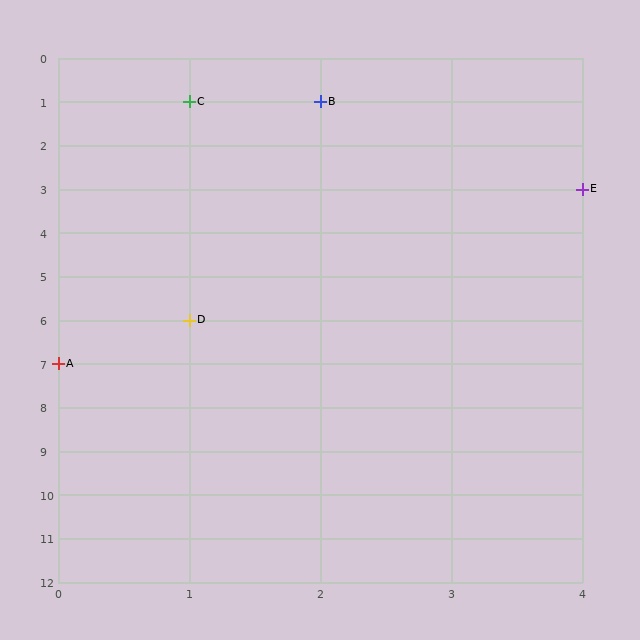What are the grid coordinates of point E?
Point E is at grid coordinates (4, 3).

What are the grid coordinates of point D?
Point D is at grid coordinates (1, 6).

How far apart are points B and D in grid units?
Points B and D are 1 column and 5 rows apart (about 5.1 grid units diagonally).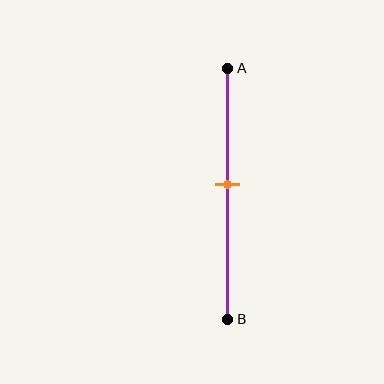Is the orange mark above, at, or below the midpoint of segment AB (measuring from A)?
The orange mark is above the midpoint of segment AB.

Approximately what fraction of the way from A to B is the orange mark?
The orange mark is approximately 45% of the way from A to B.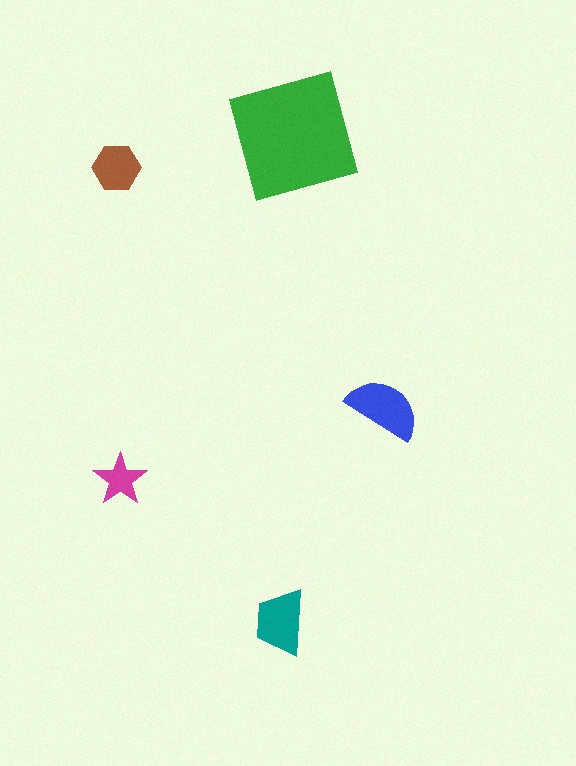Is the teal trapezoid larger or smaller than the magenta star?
Larger.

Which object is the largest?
The green square.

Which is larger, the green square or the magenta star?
The green square.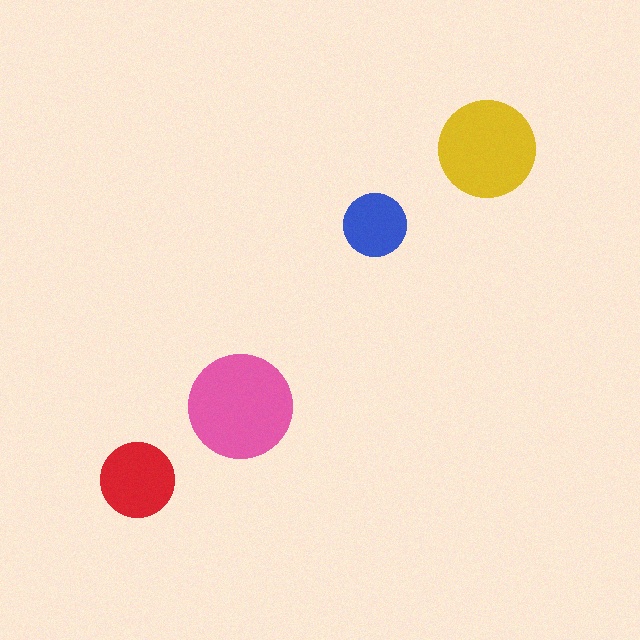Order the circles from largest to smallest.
the pink one, the yellow one, the red one, the blue one.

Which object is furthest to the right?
The yellow circle is rightmost.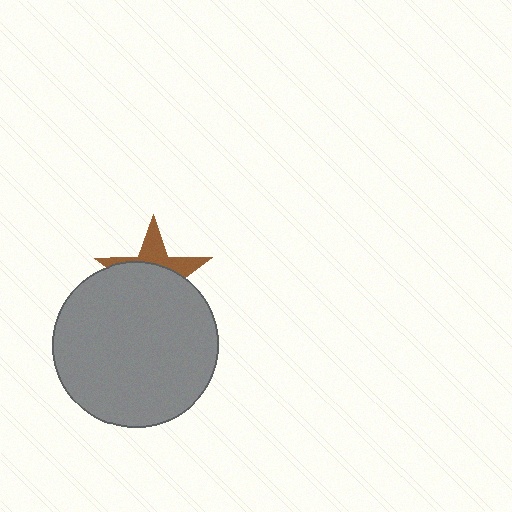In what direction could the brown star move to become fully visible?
The brown star could move up. That would shift it out from behind the gray circle entirely.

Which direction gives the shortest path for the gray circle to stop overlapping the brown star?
Moving down gives the shortest separation.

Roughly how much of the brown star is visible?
A small part of it is visible (roughly 35%).